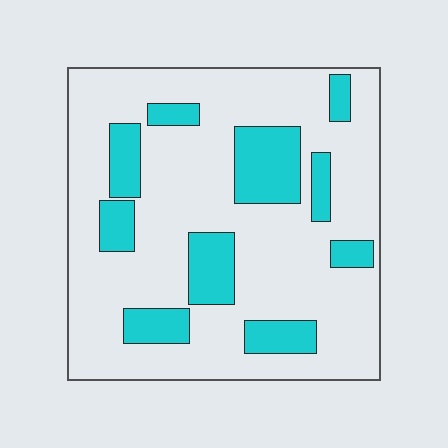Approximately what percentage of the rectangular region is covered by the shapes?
Approximately 25%.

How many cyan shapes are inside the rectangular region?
10.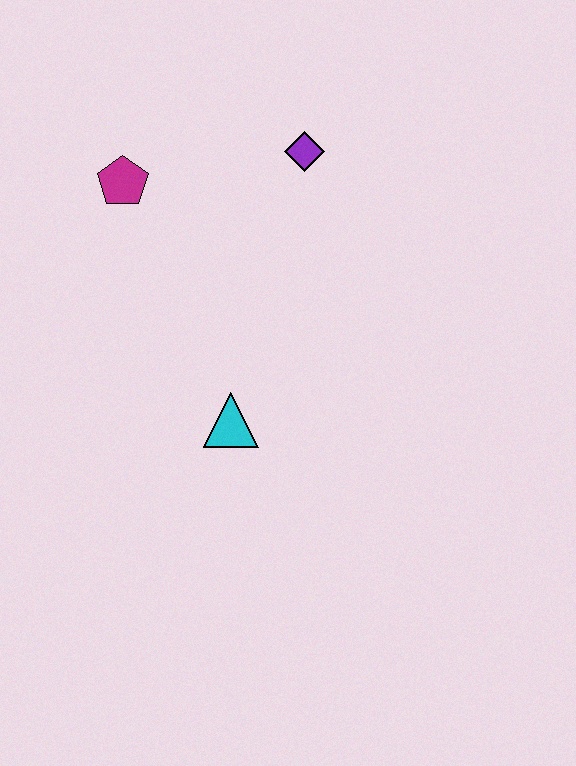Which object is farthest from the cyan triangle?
The purple diamond is farthest from the cyan triangle.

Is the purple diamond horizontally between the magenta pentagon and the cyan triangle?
No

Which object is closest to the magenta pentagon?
The purple diamond is closest to the magenta pentagon.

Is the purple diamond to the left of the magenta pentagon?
No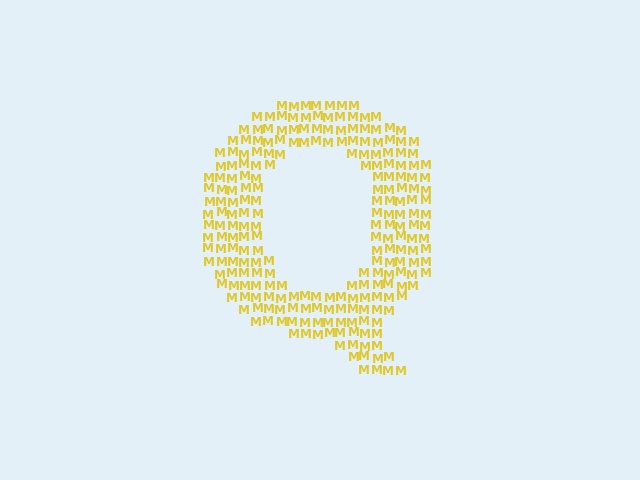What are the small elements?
The small elements are letter M's.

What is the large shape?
The large shape is the letter Q.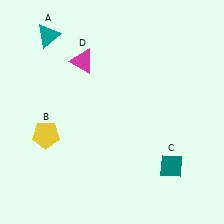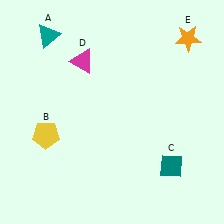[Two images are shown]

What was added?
An orange star (E) was added in Image 2.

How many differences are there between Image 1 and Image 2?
There is 1 difference between the two images.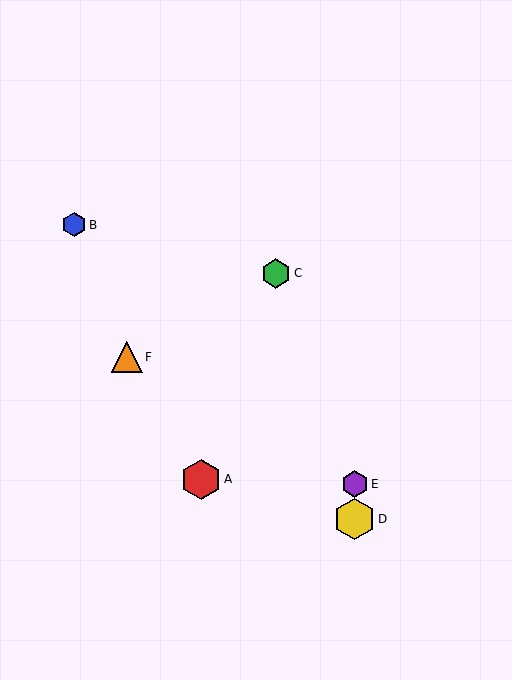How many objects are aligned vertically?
2 objects (D, E) are aligned vertically.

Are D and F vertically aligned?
No, D is at x≈355 and F is at x≈127.